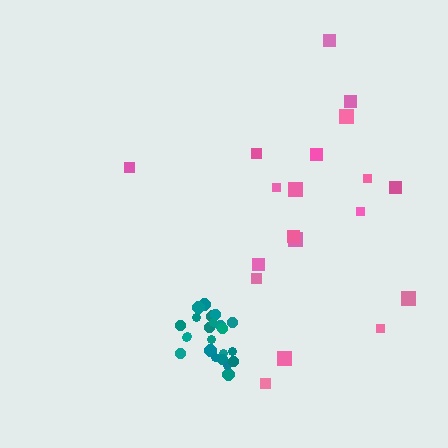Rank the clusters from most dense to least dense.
teal, pink.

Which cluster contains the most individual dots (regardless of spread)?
Teal (23).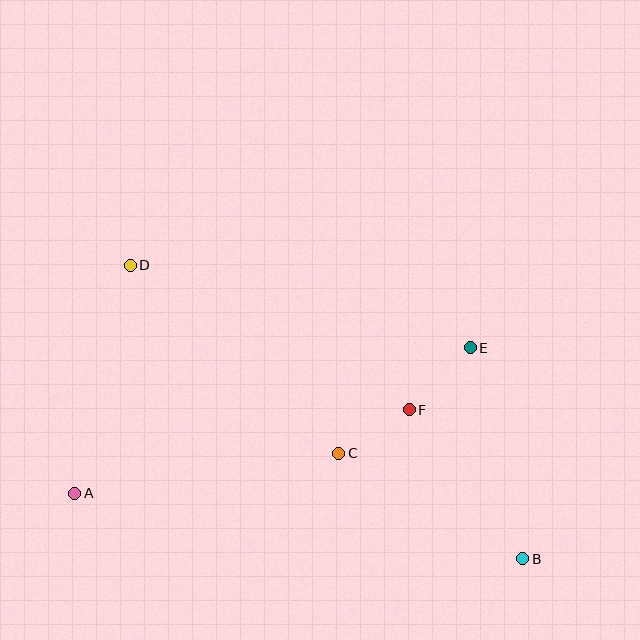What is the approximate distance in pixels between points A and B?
The distance between A and B is approximately 453 pixels.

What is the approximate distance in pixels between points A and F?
The distance between A and F is approximately 345 pixels.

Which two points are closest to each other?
Points C and F are closest to each other.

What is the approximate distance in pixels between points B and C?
The distance between B and C is approximately 212 pixels.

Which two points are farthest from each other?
Points B and D are farthest from each other.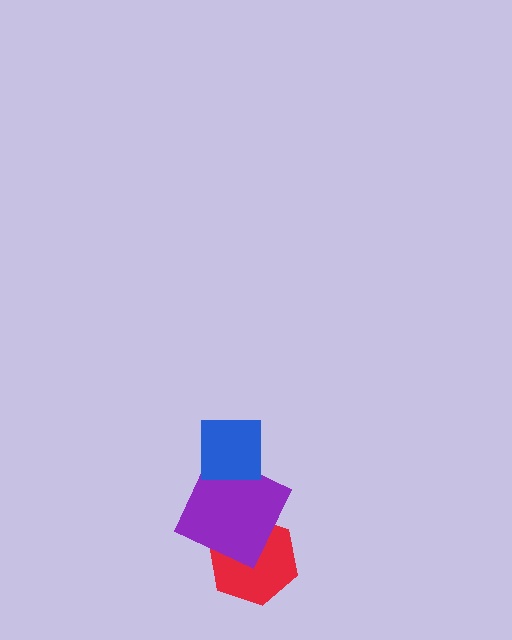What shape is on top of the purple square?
The blue square is on top of the purple square.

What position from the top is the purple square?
The purple square is 2nd from the top.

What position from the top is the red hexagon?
The red hexagon is 3rd from the top.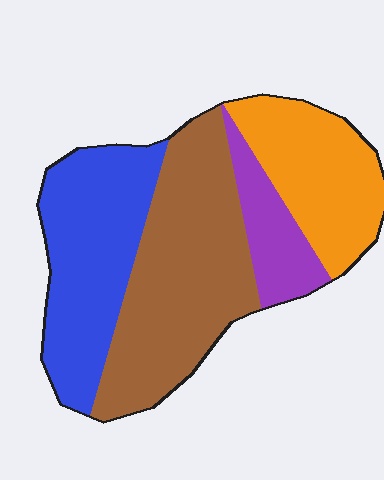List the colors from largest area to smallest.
From largest to smallest: brown, blue, orange, purple.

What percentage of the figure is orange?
Orange takes up about one fifth (1/5) of the figure.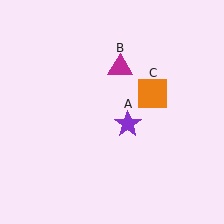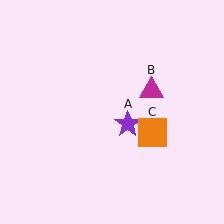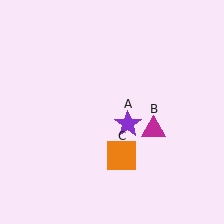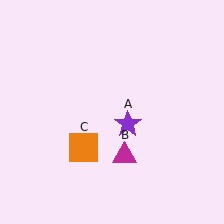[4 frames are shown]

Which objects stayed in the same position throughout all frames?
Purple star (object A) remained stationary.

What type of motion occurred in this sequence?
The magenta triangle (object B), orange square (object C) rotated clockwise around the center of the scene.